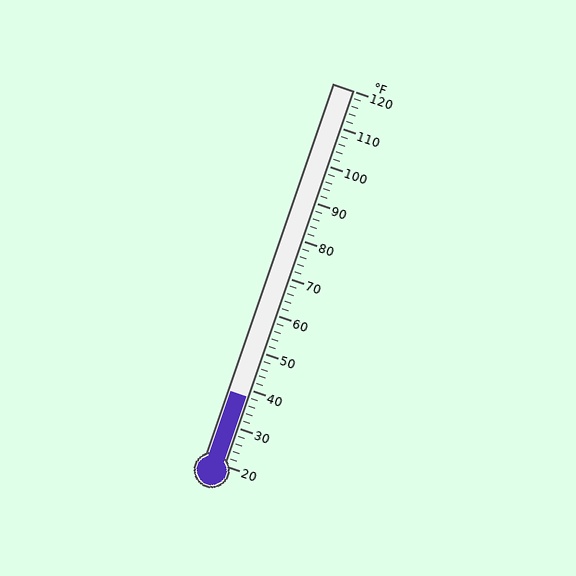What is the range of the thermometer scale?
The thermometer scale ranges from 20°F to 120°F.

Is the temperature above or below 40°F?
The temperature is below 40°F.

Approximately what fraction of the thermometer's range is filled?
The thermometer is filled to approximately 20% of its range.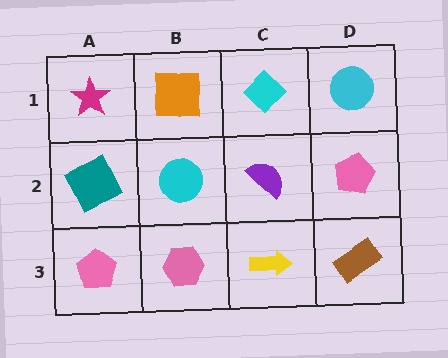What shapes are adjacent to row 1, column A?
A teal square (row 2, column A), an orange square (row 1, column B).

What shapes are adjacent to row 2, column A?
A magenta star (row 1, column A), a pink pentagon (row 3, column A), a cyan circle (row 2, column B).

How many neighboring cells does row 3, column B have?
3.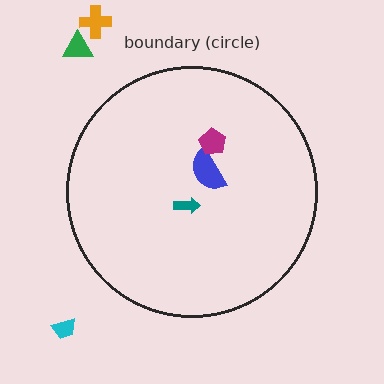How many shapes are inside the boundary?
3 inside, 3 outside.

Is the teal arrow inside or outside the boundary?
Inside.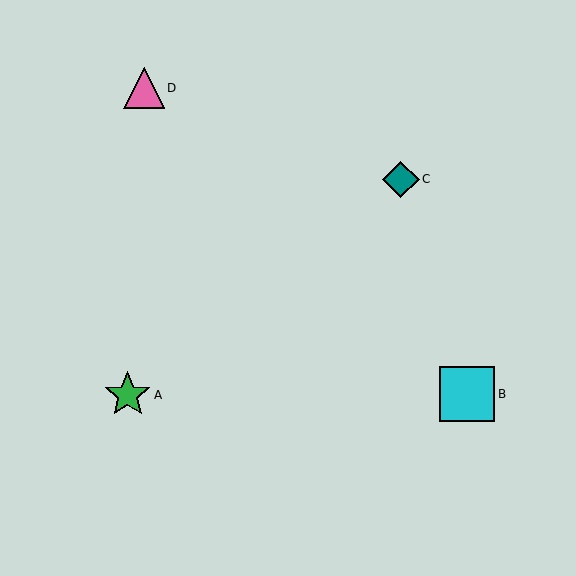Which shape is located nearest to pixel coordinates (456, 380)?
The cyan square (labeled B) at (467, 394) is nearest to that location.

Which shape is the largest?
The cyan square (labeled B) is the largest.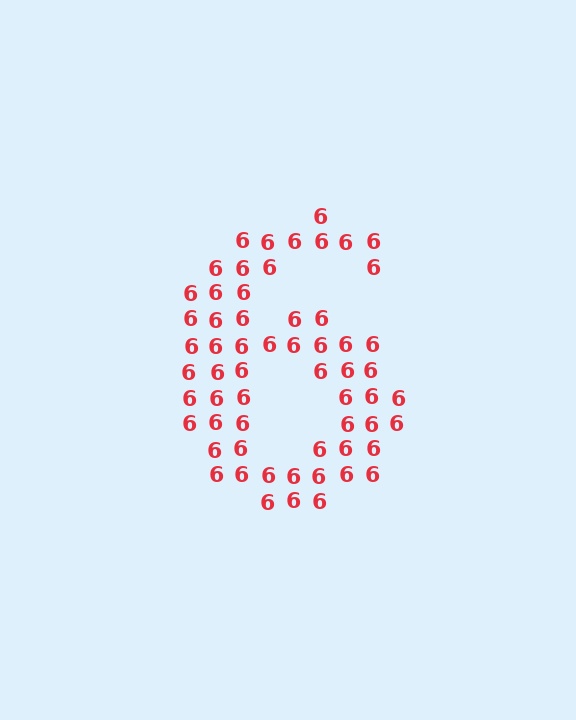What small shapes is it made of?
It is made of small digit 6's.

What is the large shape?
The large shape is the digit 6.